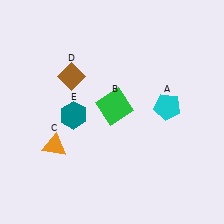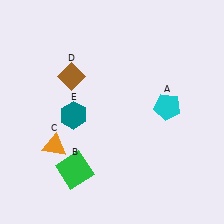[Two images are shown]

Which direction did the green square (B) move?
The green square (B) moved down.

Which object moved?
The green square (B) moved down.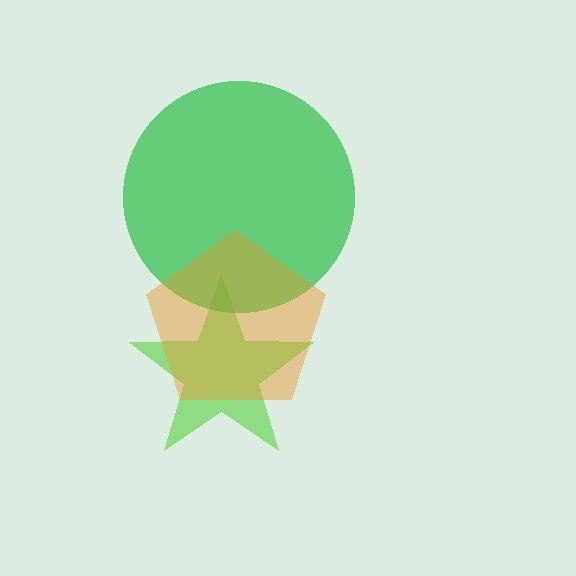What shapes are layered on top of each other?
The layered shapes are: a lime star, a green circle, an orange pentagon.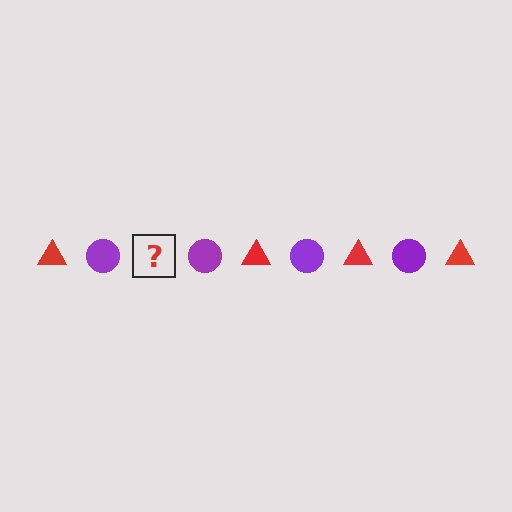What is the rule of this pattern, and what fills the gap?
The rule is that the pattern alternates between red triangle and purple circle. The gap should be filled with a red triangle.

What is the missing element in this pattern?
The missing element is a red triangle.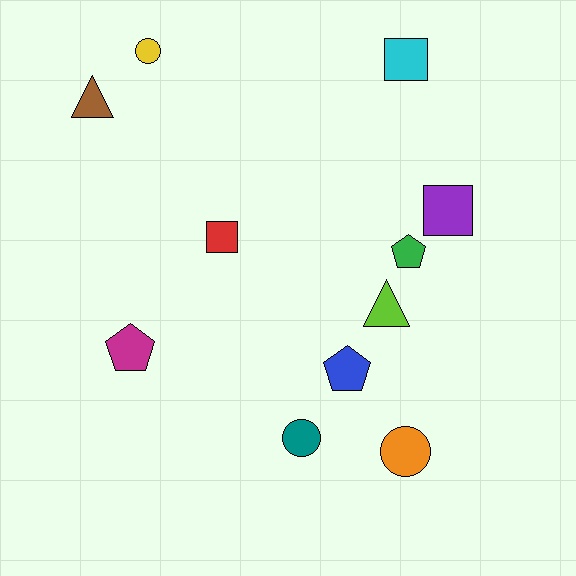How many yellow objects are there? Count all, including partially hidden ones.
There is 1 yellow object.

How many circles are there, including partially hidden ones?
There are 3 circles.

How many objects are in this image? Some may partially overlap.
There are 11 objects.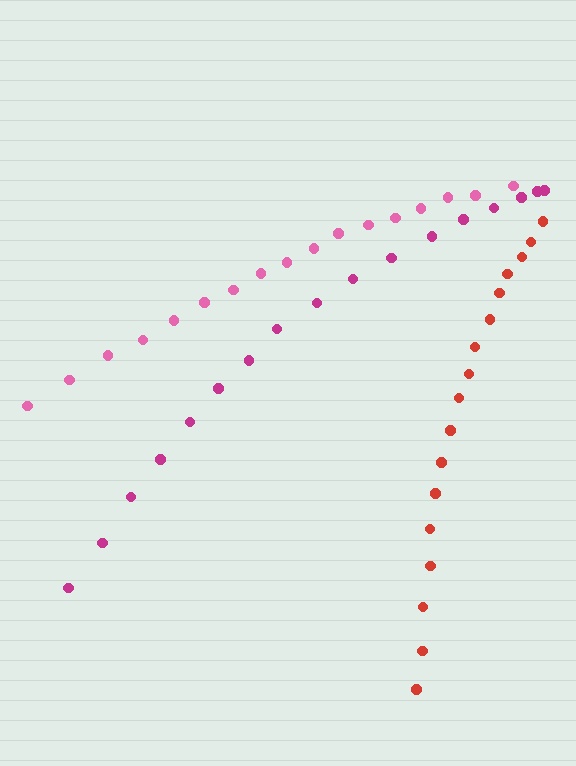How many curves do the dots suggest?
There are 3 distinct paths.